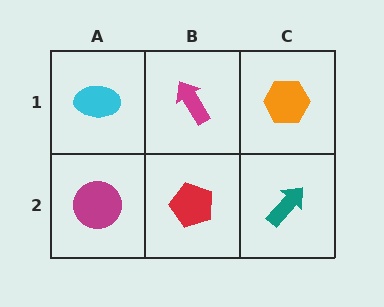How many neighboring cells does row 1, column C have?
2.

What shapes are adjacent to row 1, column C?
A teal arrow (row 2, column C), a magenta arrow (row 1, column B).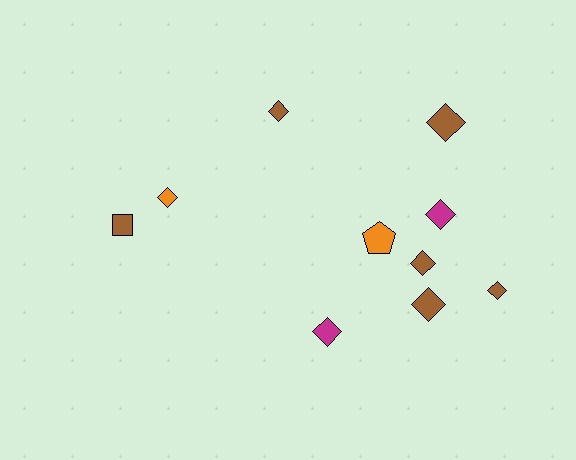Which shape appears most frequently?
Diamond, with 8 objects.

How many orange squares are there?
There are no orange squares.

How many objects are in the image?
There are 10 objects.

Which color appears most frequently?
Brown, with 6 objects.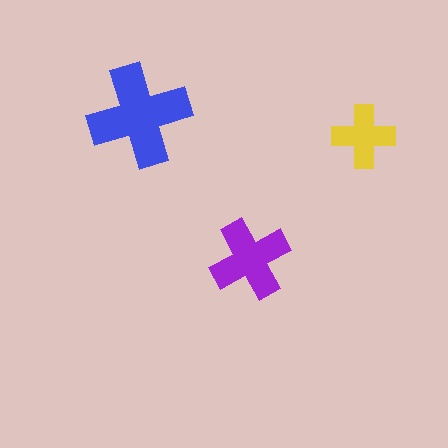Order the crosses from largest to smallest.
the blue one, the purple one, the yellow one.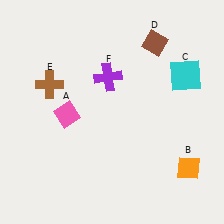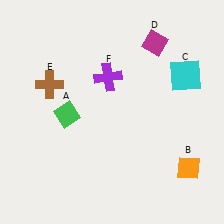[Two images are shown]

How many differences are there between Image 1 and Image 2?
There are 2 differences between the two images.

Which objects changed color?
A changed from pink to green. D changed from brown to magenta.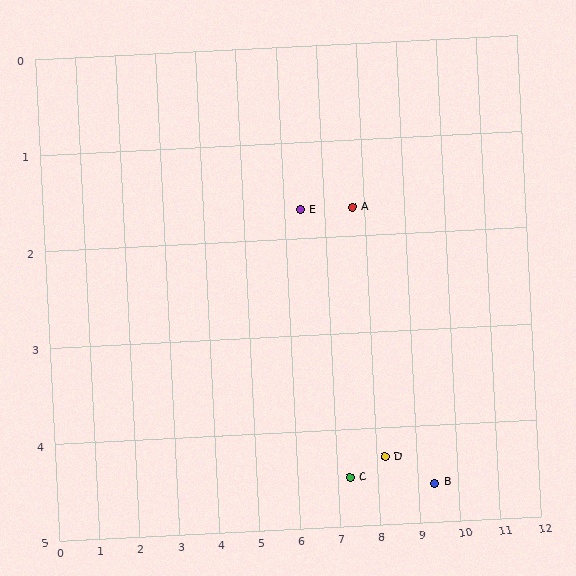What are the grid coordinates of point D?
Point D is at approximately (8.2, 4.3).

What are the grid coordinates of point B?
Point B is at approximately (9.4, 4.6).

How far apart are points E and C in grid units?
Points E and C are about 2.9 grid units apart.